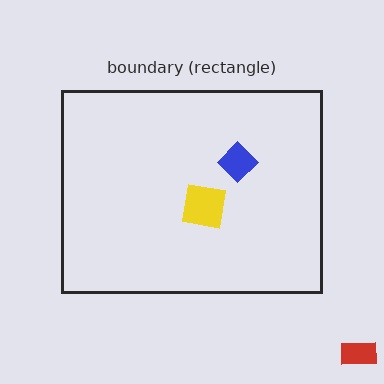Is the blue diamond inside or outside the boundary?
Inside.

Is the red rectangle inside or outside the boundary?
Outside.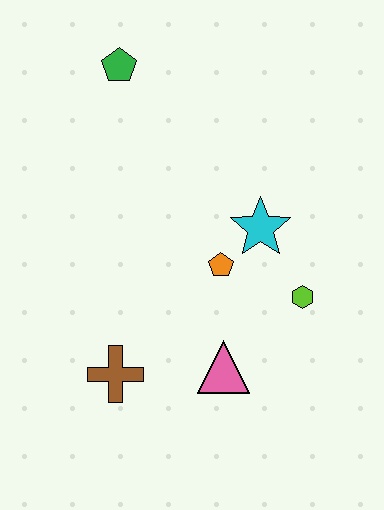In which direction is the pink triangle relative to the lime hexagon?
The pink triangle is to the left of the lime hexagon.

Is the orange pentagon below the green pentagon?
Yes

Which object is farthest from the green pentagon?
The pink triangle is farthest from the green pentagon.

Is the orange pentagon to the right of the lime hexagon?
No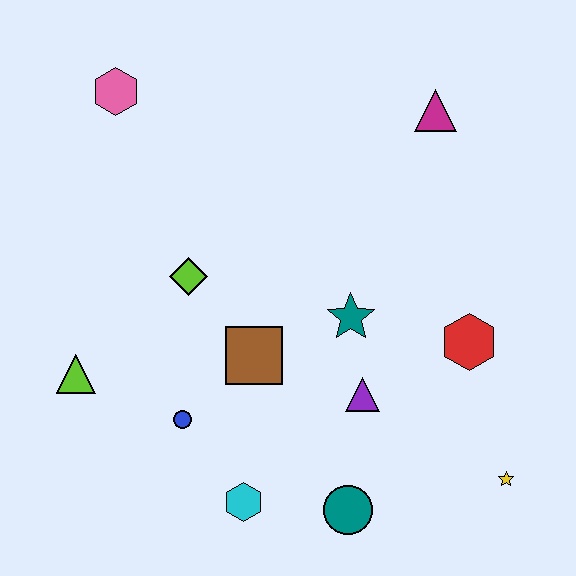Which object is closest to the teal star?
The purple triangle is closest to the teal star.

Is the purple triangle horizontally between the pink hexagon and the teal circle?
No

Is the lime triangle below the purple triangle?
No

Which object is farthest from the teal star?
The pink hexagon is farthest from the teal star.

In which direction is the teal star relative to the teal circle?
The teal star is above the teal circle.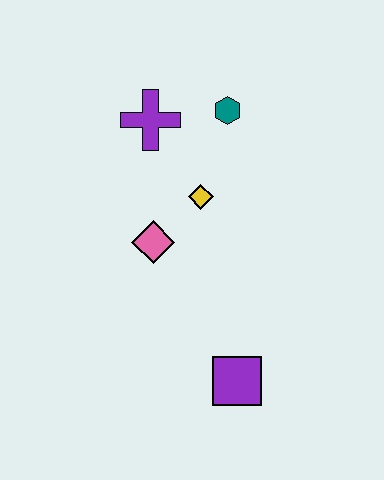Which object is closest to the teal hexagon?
The purple cross is closest to the teal hexagon.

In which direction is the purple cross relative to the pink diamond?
The purple cross is above the pink diamond.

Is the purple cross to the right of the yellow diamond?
No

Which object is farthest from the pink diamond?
The purple square is farthest from the pink diamond.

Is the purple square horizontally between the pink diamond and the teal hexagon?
No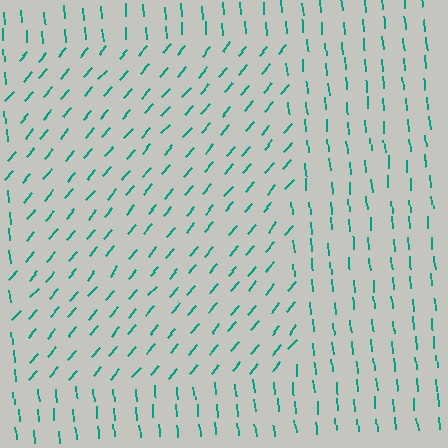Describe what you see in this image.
The image is filled with small teal line segments. A rectangle region in the image has lines oriented differently from the surrounding lines, creating a visible texture boundary.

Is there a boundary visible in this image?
Yes, there is a texture boundary formed by a change in line orientation.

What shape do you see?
I see a rectangle.